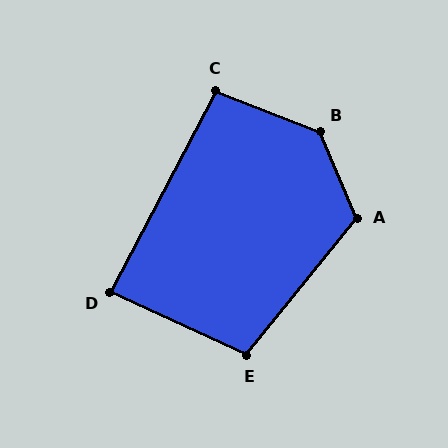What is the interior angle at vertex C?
Approximately 96 degrees (obtuse).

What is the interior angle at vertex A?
Approximately 118 degrees (obtuse).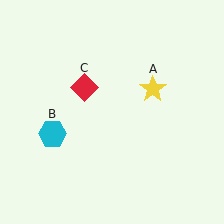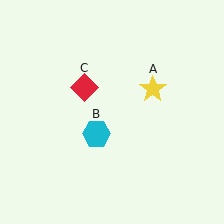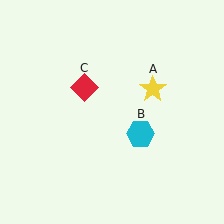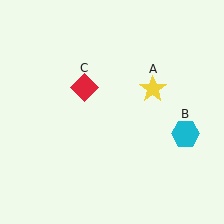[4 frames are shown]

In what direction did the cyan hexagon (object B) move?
The cyan hexagon (object B) moved right.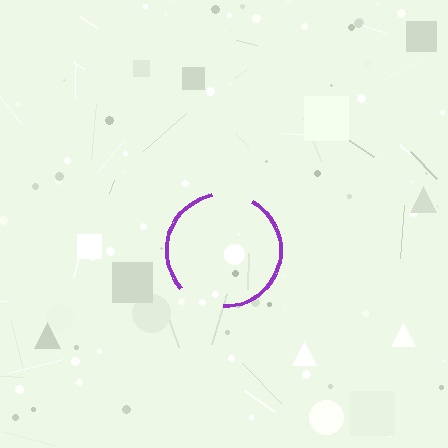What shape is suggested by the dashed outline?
The dashed outline suggests a circle.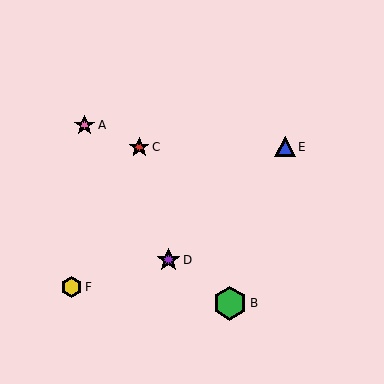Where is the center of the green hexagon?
The center of the green hexagon is at (230, 303).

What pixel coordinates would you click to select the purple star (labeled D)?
Click at (169, 260) to select the purple star D.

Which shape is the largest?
The green hexagon (labeled B) is the largest.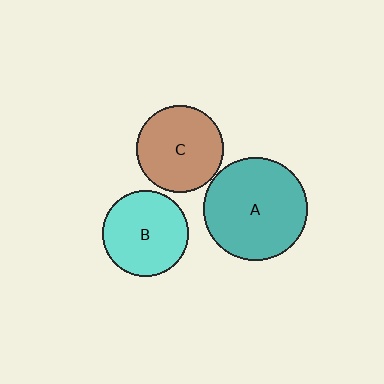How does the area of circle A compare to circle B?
Approximately 1.4 times.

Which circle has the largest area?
Circle A (teal).